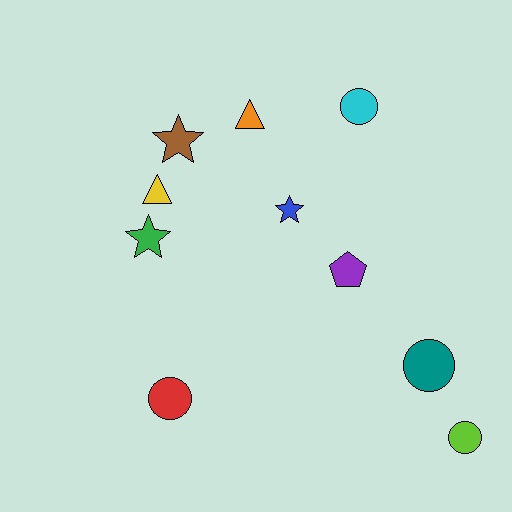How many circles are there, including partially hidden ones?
There are 4 circles.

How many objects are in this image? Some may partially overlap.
There are 10 objects.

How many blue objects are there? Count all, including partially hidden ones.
There is 1 blue object.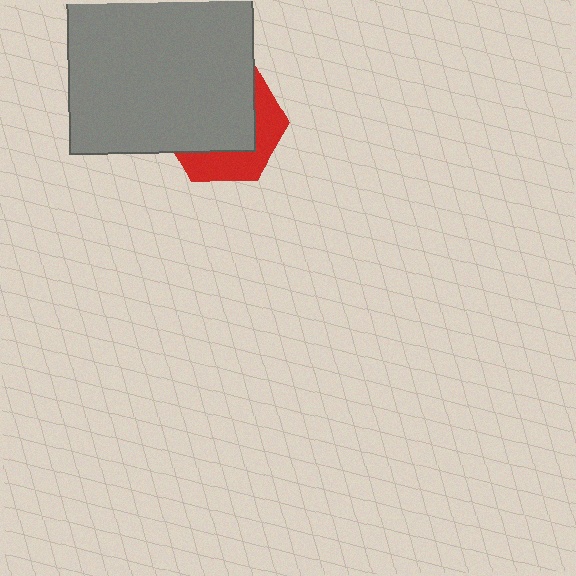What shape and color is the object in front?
The object in front is a gray square.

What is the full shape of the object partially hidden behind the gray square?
The partially hidden object is a red hexagon.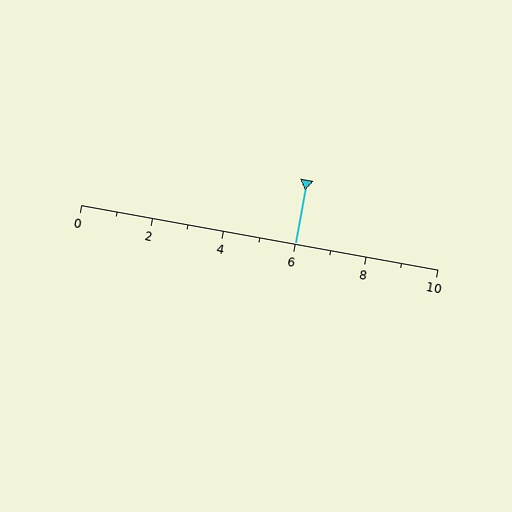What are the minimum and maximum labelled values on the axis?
The axis runs from 0 to 10.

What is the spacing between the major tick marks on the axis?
The major ticks are spaced 2 apart.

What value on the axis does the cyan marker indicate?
The marker indicates approximately 6.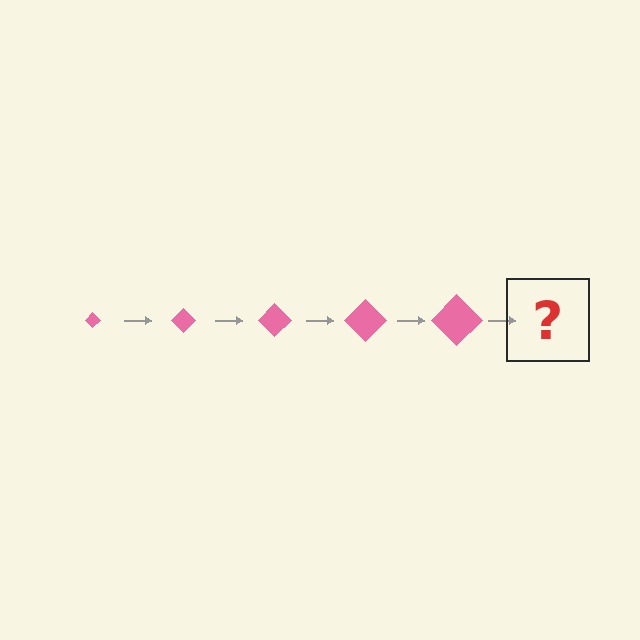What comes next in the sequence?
The next element should be a pink diamond, larger than the previous one.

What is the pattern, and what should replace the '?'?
The pattern is that the diamond gets progressively larger each step. The '?' should be a pink diamond, larger than the previous one.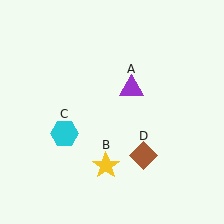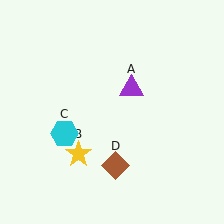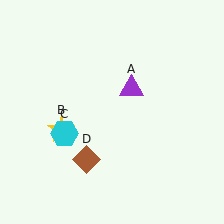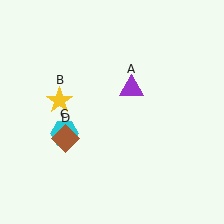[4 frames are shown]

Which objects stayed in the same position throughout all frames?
Purple triangle (object A) and cyan hexagon (object C) remained stationary.